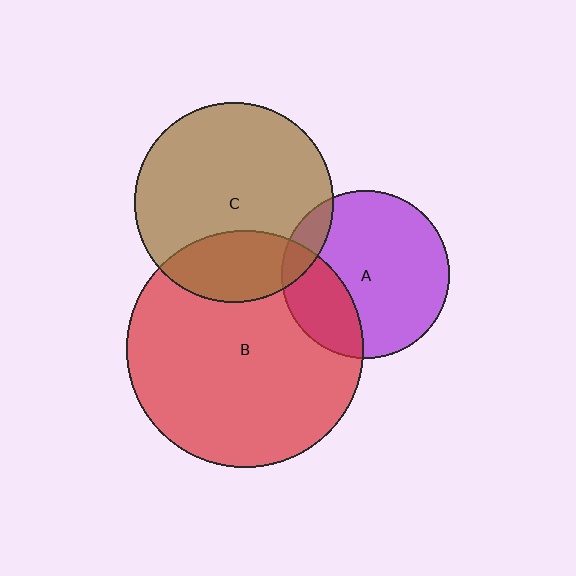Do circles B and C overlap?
Yes.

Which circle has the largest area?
Circle B (red).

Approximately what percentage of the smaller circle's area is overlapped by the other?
Approximately 25%.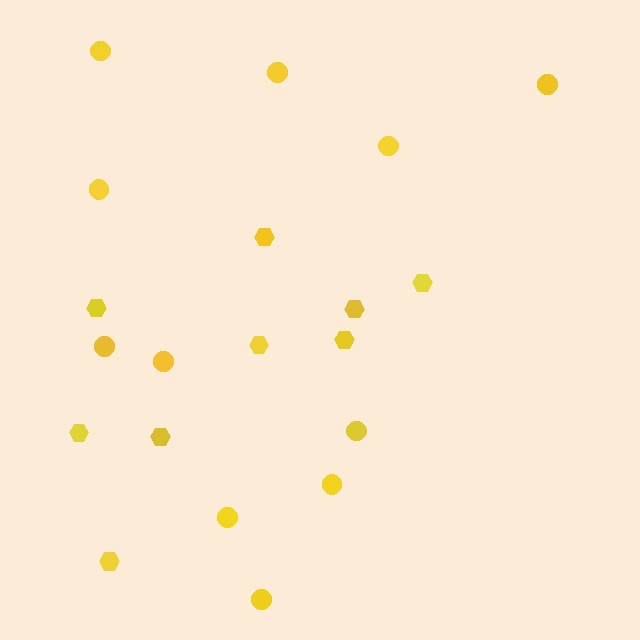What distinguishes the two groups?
There are 2 groups: one group of circles (11) and one group of hexagons (9).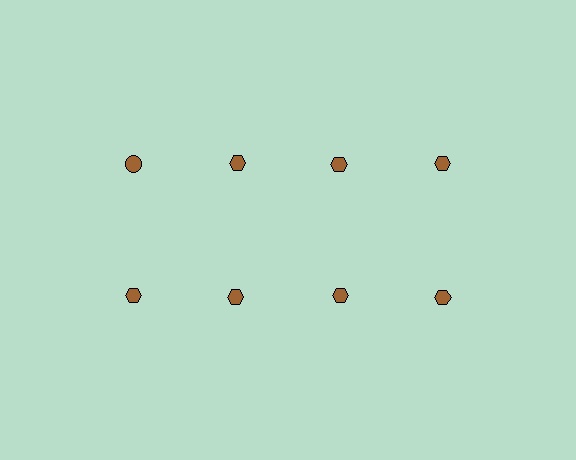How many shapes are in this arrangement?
There are 8 shapes arranged in a grid pattern.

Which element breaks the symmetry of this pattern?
The brown circle in the top row, leftmost column breaks the symmetry. All other shapes are brown hexagons.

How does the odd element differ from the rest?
It has a different shape: circle instead of hexagon.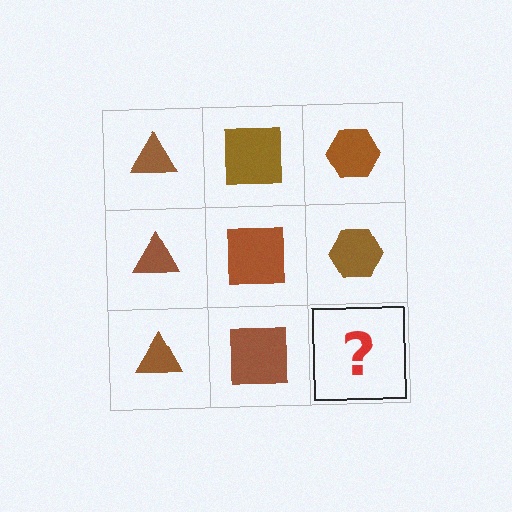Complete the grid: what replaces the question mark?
The question mark should be replaced with a brown hexagon.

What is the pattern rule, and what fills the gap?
The rule is that each column has a consistent shape. The gap should be filled with a brown hexagon.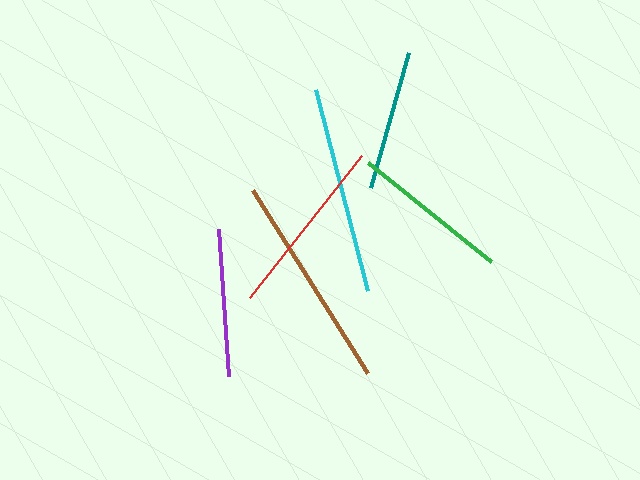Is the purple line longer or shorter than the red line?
The red line is longer than the purple line.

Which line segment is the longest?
The brown line is the longest at approximately 216 pixels.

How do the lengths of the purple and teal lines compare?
The purple and teal lines are approximately the same length.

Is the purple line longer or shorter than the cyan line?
The cyan line is longer than the purple line.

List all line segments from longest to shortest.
From longest to shortest: brown, cyan, red, green, purple, teal.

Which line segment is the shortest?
The teal line is the shortest at approximately 140 pixels.